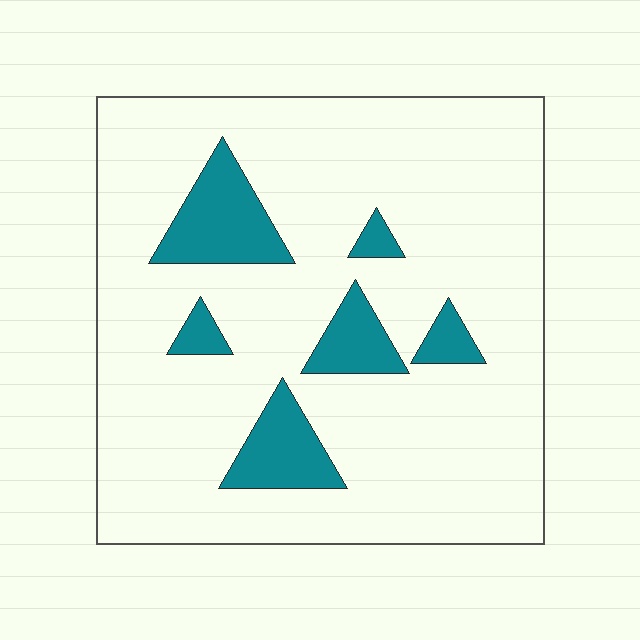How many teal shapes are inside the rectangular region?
6.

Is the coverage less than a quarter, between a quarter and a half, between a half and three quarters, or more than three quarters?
Less than a quarter.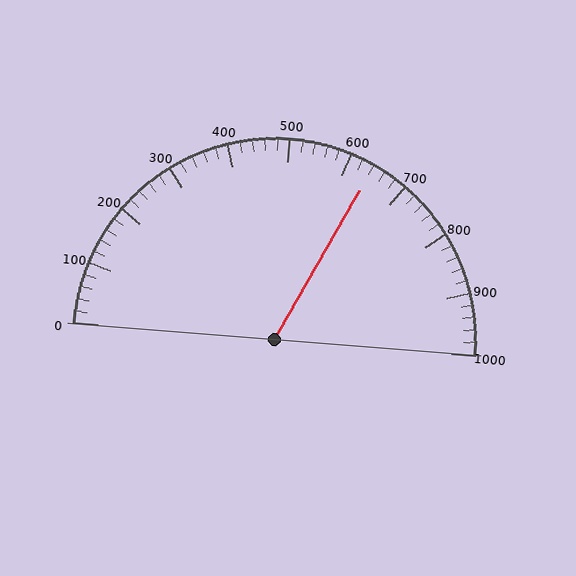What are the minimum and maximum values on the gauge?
The gauge ranges from 0 to 1000.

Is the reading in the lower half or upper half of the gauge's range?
The reading is in the upper half of the range (0 to 1000).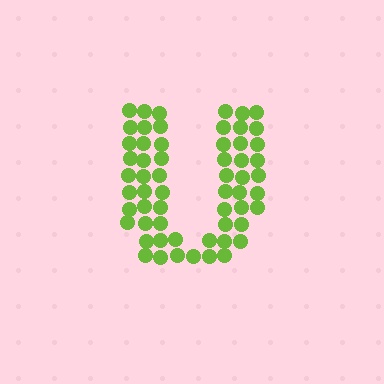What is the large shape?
The large shape is the letter U.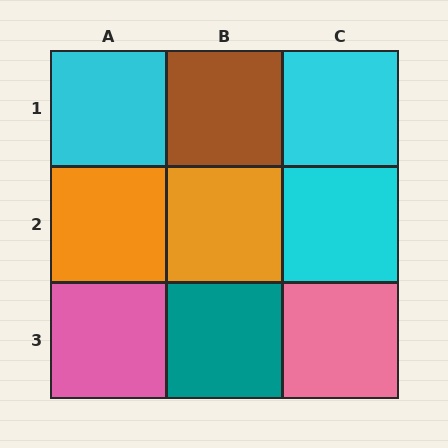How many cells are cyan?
3 cells are cyan.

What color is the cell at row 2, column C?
Cyan.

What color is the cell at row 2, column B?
Orange.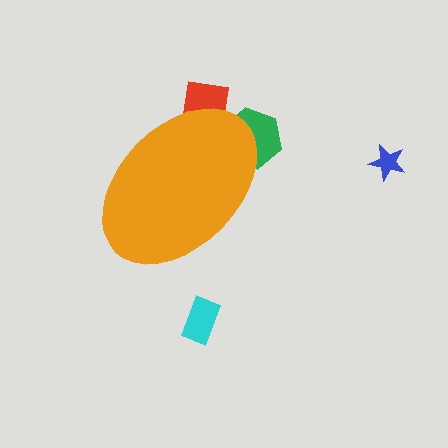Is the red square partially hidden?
Yes, the red square is partially hidden behind the orange ellipse.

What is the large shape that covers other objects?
An orange ellipse.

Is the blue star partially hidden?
No, the blue star is fully visible.